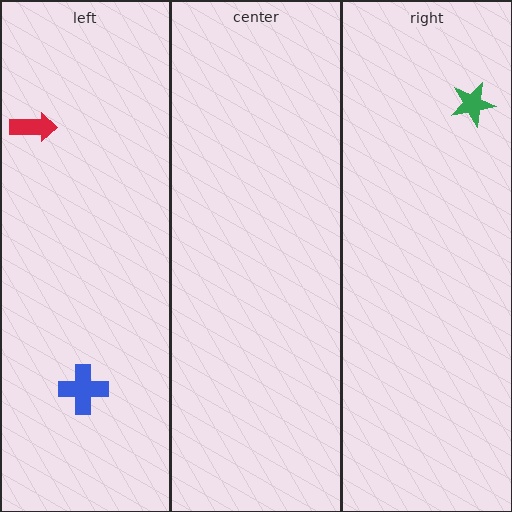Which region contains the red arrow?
The left region.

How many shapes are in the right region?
1.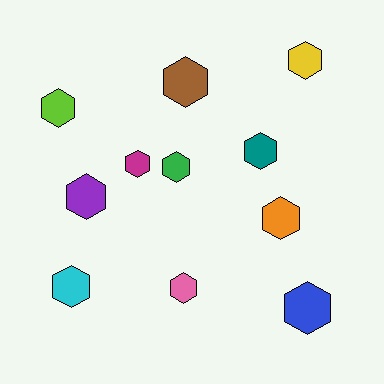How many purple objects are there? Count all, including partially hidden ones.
There is 1 purple object.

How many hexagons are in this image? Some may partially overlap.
There are 11 hexagons.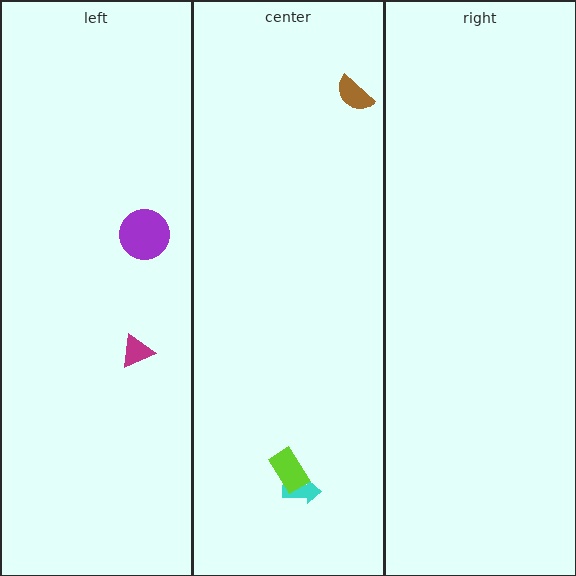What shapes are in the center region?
The cyan arrow, the lime rectangle, the brown semicircle.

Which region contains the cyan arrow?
The center region.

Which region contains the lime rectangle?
The center region.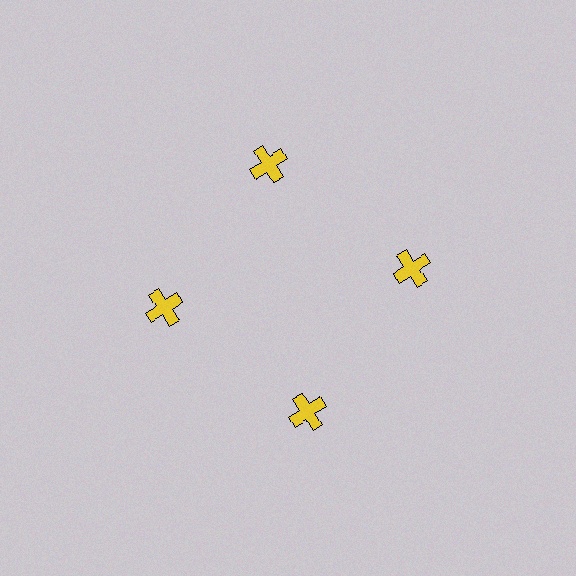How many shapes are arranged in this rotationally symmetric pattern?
There are 4 shapes, arranged in 4 groups of 1.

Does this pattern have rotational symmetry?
Yes, this pattern has 4-fold rotational symmetry. It looks the same after rotating 90 degrees around the center.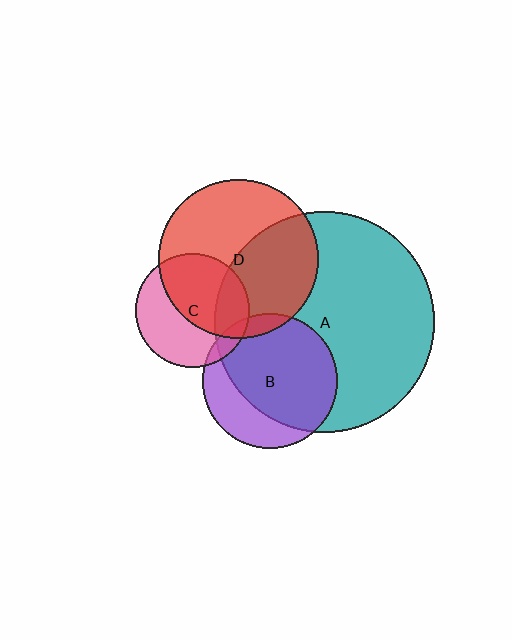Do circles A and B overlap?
Yes.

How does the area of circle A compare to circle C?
Approximately 3.8 times.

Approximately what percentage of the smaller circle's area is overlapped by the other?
Approximately 70%.